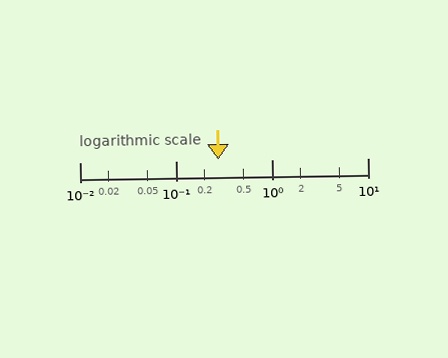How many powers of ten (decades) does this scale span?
The scale spans 3 decades, from 0.01 to 10.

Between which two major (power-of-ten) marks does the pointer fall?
The pointer is between 0.1 and 1.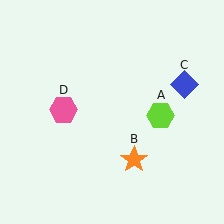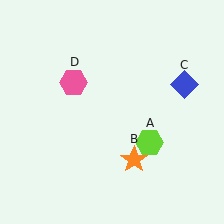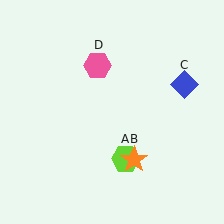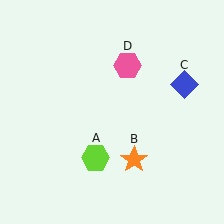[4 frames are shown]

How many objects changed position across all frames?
2 objects changed position: lime hexagon (object A), pink hexagon (object D).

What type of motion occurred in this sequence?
The lime hexagon (object A), pink hexagon (object D) rotated clockwise around the center of the scene.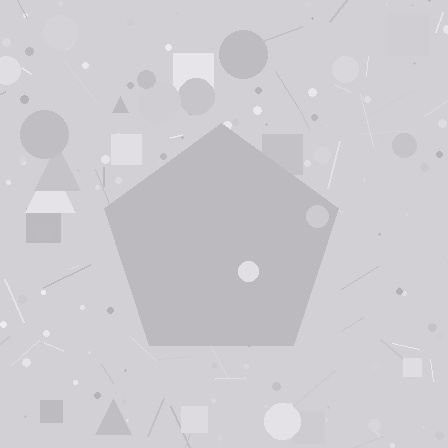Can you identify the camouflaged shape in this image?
The camouflaged shape is a pentagon.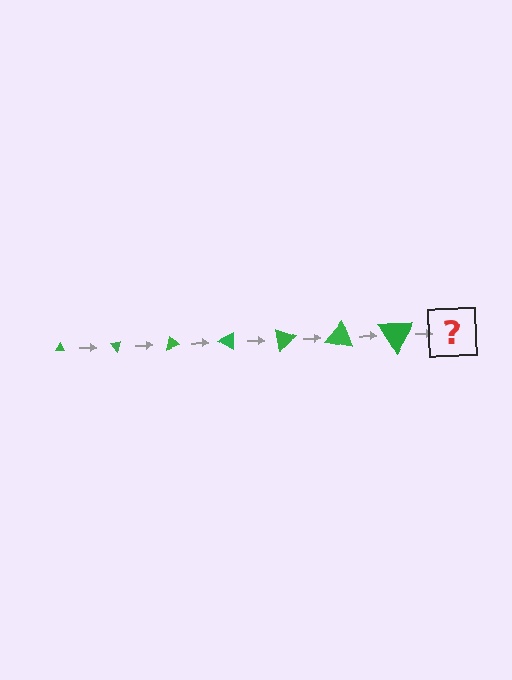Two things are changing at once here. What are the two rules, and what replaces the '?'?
The two rules are that the triangle grows larger each step and it rotates 50 degrees each step. The '?' should be a triangle, larger than the previous one and rotated 350 degrees from the start.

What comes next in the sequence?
The next element should be a triangle, larger than the previous one and rotated 350 degrees from the start.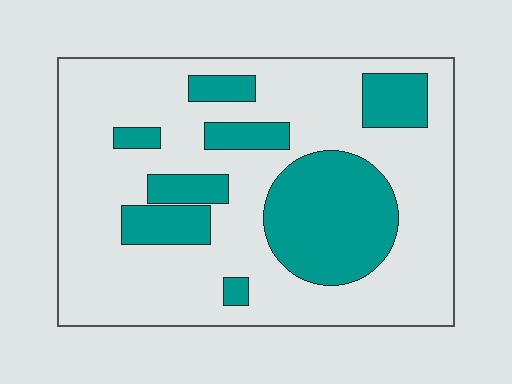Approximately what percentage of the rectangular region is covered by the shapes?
Approximately 30%.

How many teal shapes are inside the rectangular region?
8.